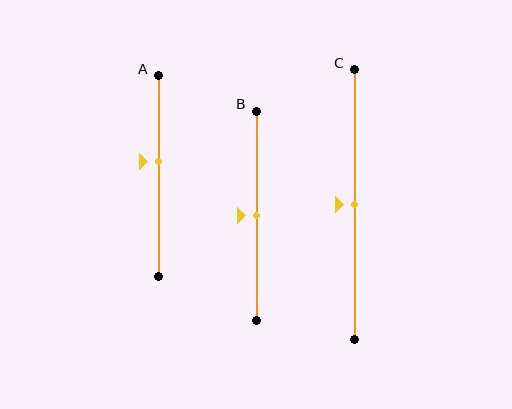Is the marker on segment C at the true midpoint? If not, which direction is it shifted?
Yes, the marker on segment C is at the true midpoint.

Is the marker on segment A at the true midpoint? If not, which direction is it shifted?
No, the marker on segment A is shifted upward by about 7% of the segment length.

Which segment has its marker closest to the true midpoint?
Segment B has its marker closest to the true midpoint.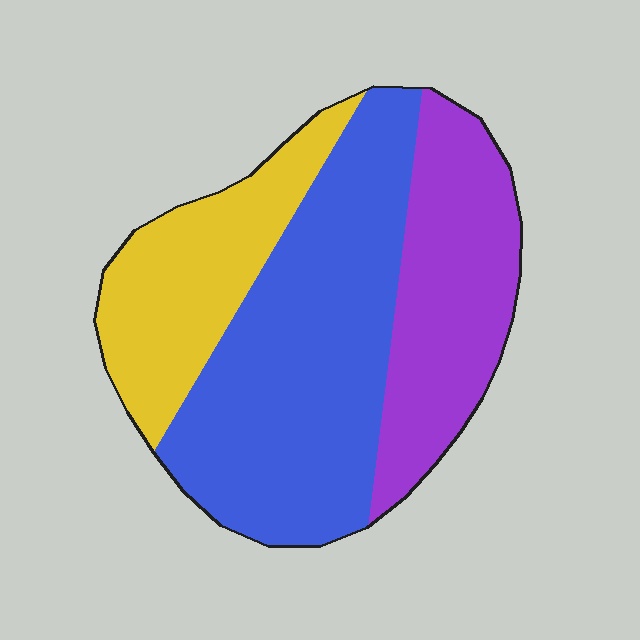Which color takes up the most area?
Blue, at roughly 50%.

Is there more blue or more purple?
Blue.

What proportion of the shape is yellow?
Yellow covers roughly 25% of the shape.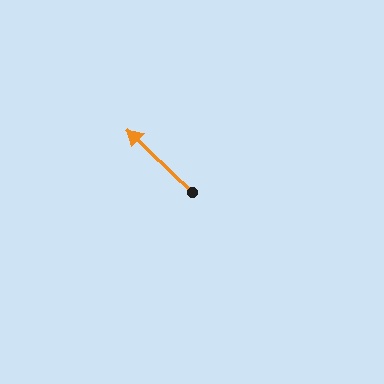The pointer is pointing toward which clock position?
Roughly 10 o'clock.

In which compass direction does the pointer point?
Northwest.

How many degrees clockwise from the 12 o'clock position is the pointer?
Approximately 314 degrees.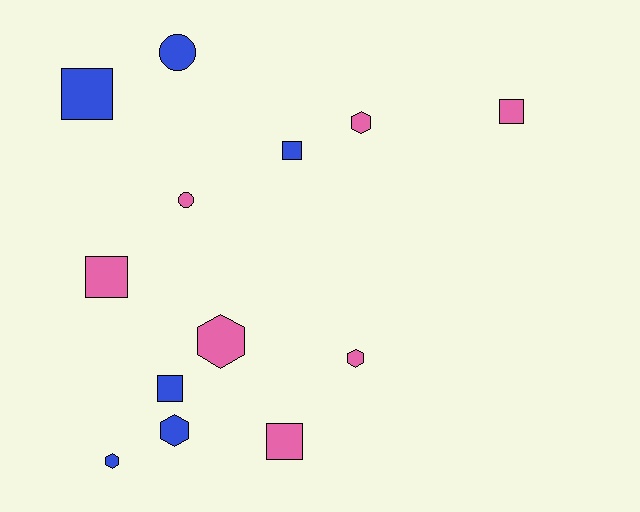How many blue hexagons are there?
There are 2 blue hexagons.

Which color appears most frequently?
Pink, with 7 objects.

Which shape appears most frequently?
Square, with 6 objects.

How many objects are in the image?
There are 13 objects.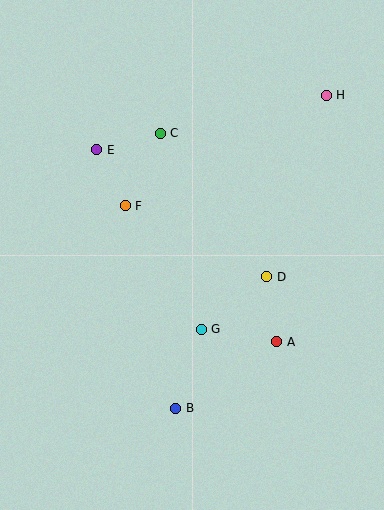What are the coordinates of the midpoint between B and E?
The midpoint between B and E is at (136, 279).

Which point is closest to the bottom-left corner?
Point B is closest to the bottom-left corner.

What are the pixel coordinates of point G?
Point G is at (201, 329).